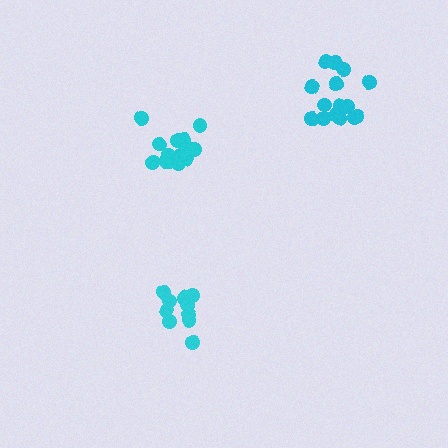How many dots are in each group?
Group 1: 14 dots, Group 2: 11 dots, Group 3: 15 dots (40 total).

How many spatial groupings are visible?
There are 3 spatial groupings.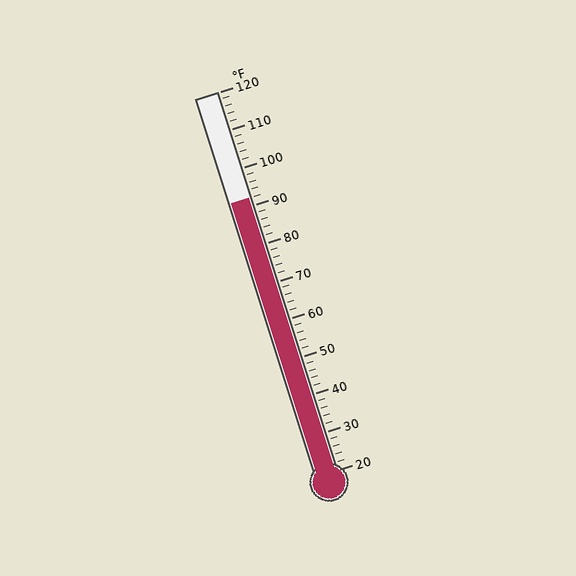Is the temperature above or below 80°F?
The temperature is above 80°F.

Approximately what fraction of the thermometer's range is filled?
The thermometer is filled to approximately 70% of its range.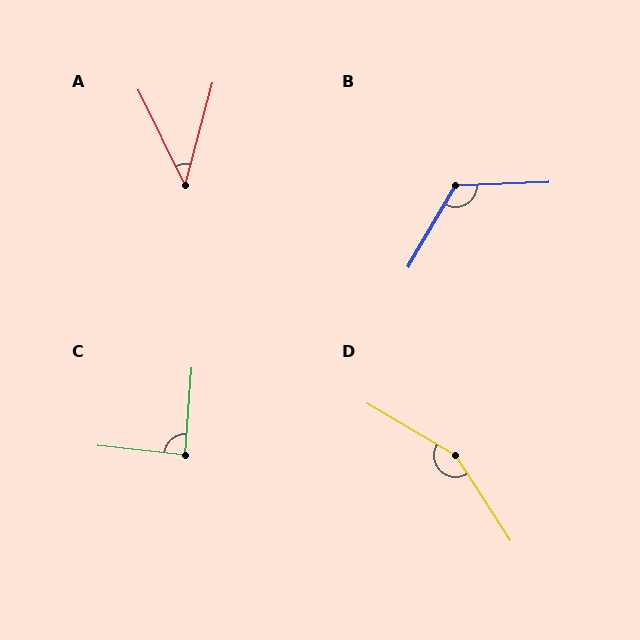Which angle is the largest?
D, at approximately 153 degrees.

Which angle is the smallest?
A, at approximately 41 degrees.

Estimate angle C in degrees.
Approximately 88 degrees.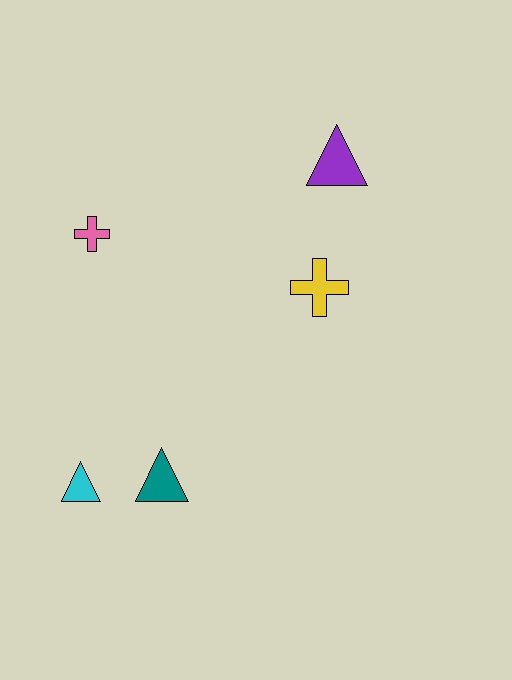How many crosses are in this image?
There are 2 crosses.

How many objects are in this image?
There are 5 objects.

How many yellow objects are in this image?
There is 1 yellow object.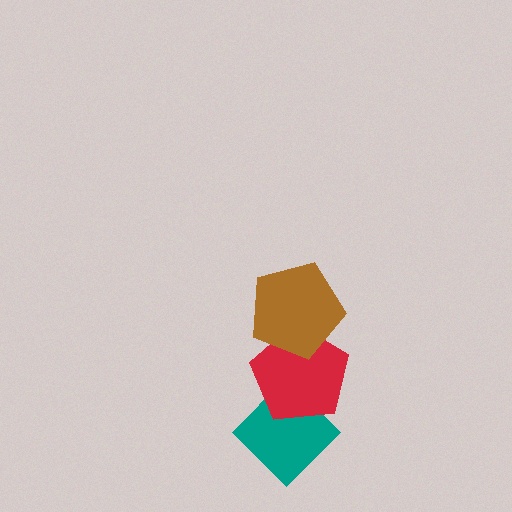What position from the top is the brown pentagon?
The brown pentagon is 1st from the top.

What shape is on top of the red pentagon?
The brown pentagon is on top of the red pentagon.